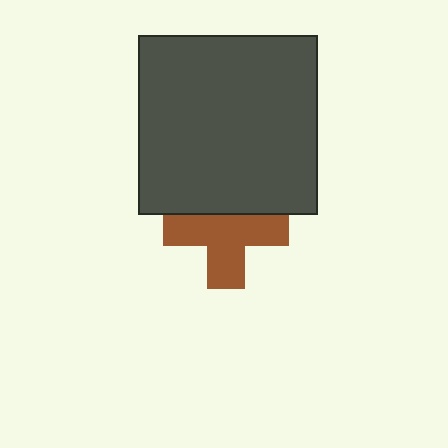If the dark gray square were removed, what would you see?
You would see the complete brown cross.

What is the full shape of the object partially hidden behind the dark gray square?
The partially hidden object is a brown cross.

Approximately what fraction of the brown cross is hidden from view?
Roughly 33% of the brown cross is hidden behind the dark gray square.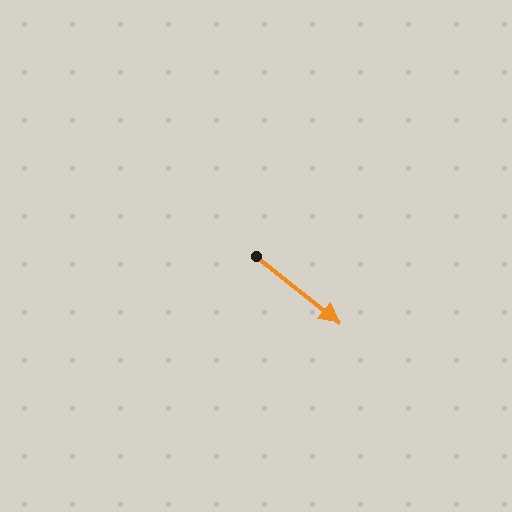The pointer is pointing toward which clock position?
Roughly 4 o'clock.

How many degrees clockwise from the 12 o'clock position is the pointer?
Approximately 128 degrees.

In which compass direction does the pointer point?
Southeast.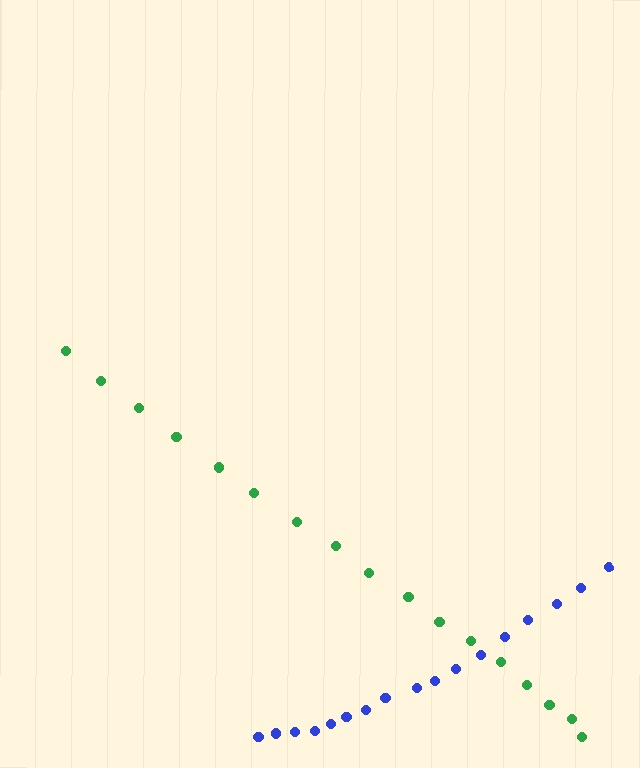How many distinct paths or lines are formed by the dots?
There are 2 distinct paths.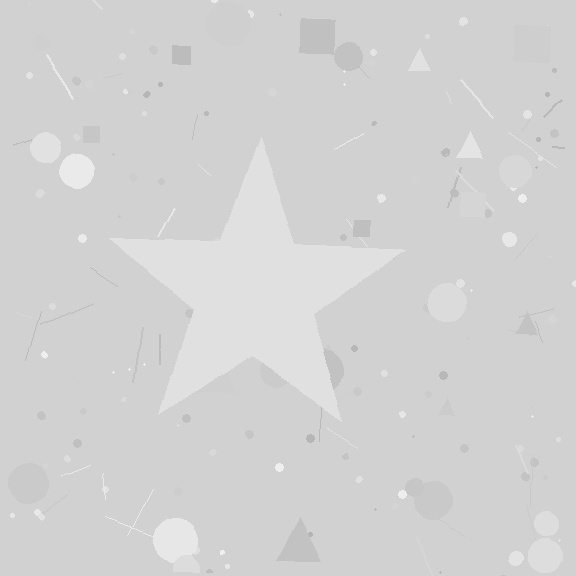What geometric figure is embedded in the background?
A star is embedded in the background.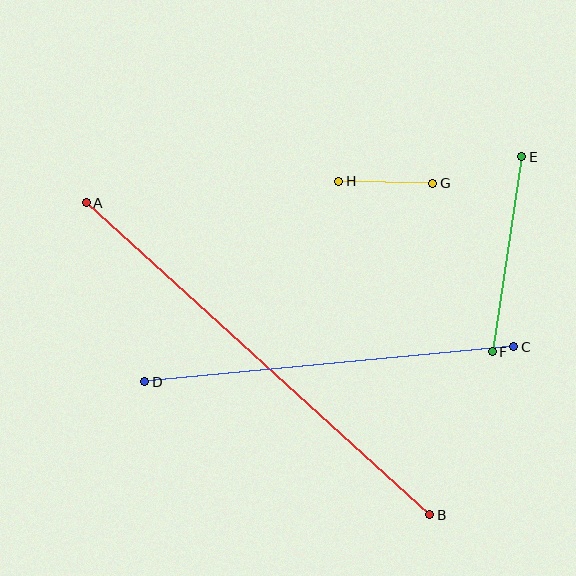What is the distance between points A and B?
The distance is approximately 464 pixels.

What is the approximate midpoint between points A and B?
The midpoint is at approximately (258, 359) pixels.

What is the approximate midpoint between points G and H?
The midpoint is at approximately (386, 182) pixels.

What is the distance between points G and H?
The distance is approximately 94 pixels.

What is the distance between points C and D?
The distance is approximately 371 pixels.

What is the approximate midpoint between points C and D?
The midpoint is at approximately (329, 364) pixels.